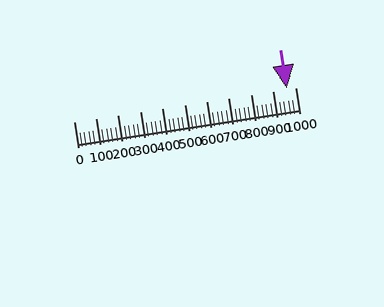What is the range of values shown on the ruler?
The ruler shows values from 0 to 1000.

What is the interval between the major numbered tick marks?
The major tick marks are spaced 100 units apart.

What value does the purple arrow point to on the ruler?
The purple arrow points to approximately 960.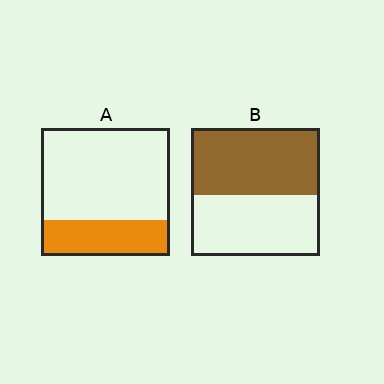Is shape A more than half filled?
No.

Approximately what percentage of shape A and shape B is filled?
A is approximately 30% and B is approximately 50%.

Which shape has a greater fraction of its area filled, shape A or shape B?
Shape B.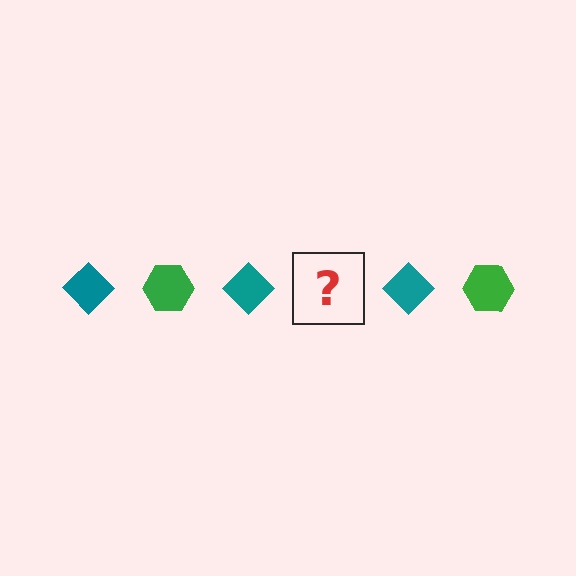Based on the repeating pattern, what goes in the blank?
The blank should be a green hexagon.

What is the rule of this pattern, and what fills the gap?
The rule is that the pattern alternates between teal diamond and green hexagon. The gap should be filled with a green hexagon.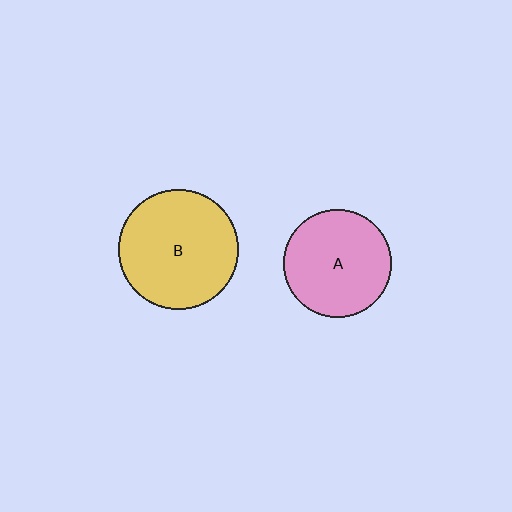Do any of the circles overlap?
No, none of the circles overlap.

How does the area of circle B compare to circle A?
Approximately 1.2 times.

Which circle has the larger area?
Circle B (yellow).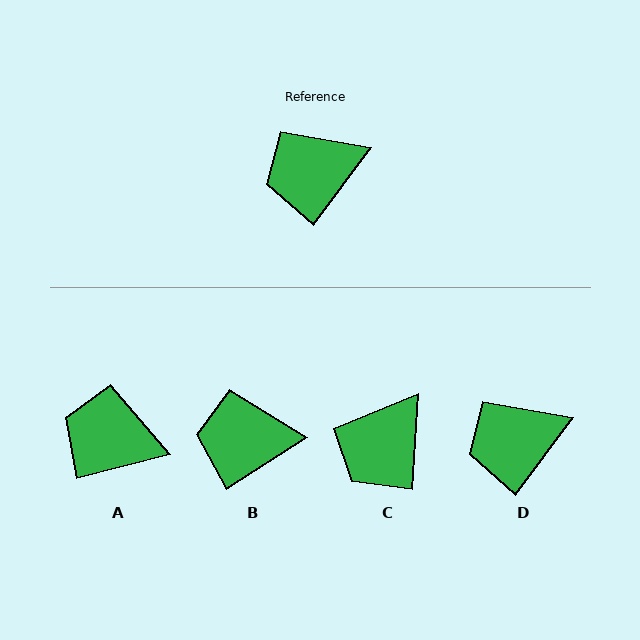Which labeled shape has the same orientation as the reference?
D.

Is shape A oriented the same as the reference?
No, it is off by about 39 degrees.